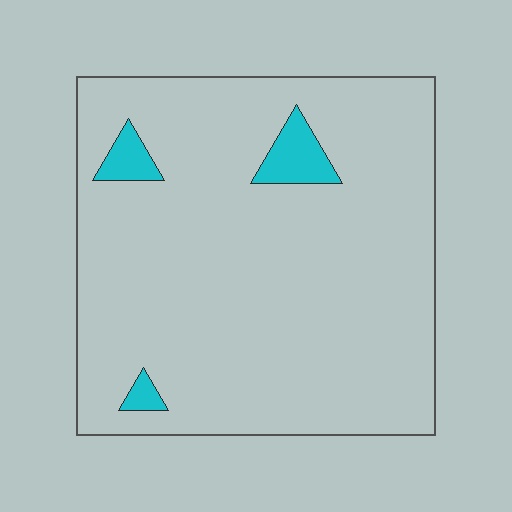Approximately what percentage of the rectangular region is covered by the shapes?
Approximately 5%.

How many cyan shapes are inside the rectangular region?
3.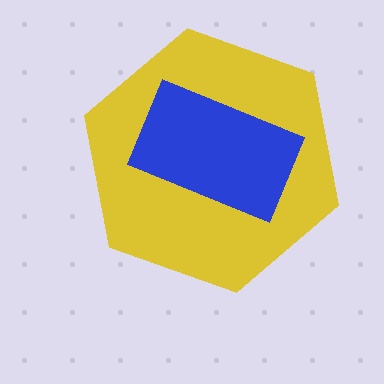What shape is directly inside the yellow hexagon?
The blue rectangle.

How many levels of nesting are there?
2.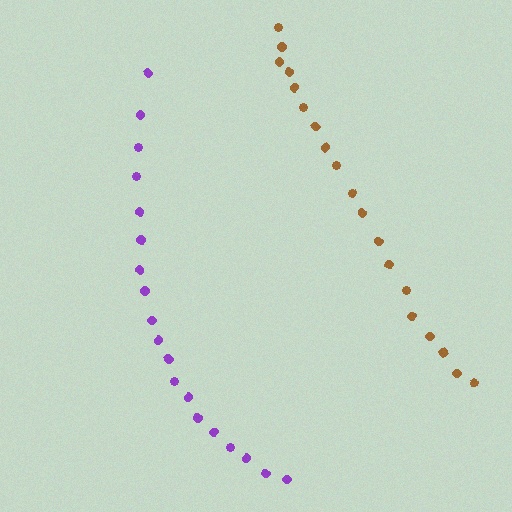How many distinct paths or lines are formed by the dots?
There are 2 distinct paths.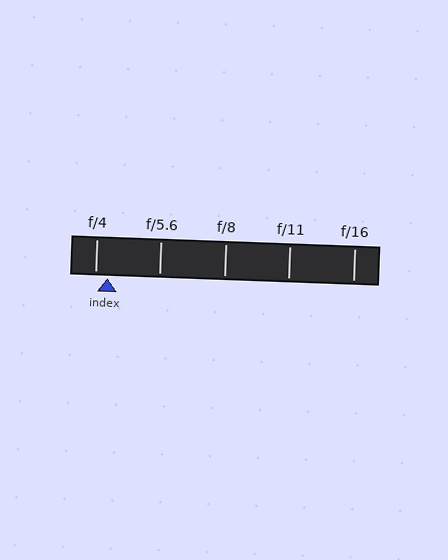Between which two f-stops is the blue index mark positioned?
The index mark is between f/4 and f/5.6.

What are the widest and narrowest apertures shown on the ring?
The widest aperture shown is f/4 and the narrowest is f/16.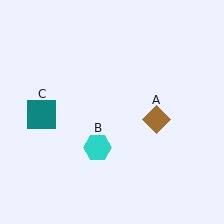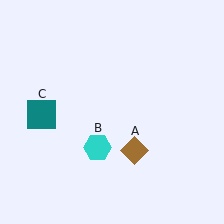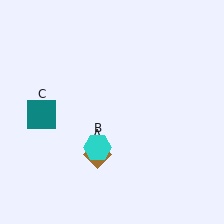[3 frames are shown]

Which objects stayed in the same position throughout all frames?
Cyan hexagon (object B) and teal square (object C) remained stationary.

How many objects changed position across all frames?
1 object changed position: brown diamond (object A).